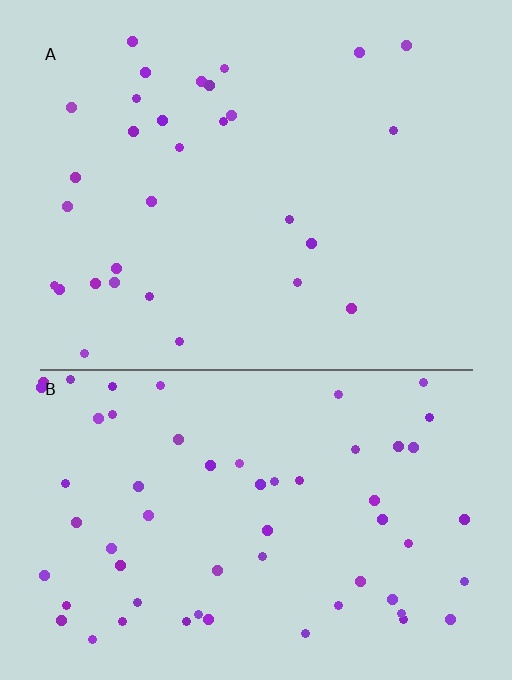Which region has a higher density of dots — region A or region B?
B (the bottom).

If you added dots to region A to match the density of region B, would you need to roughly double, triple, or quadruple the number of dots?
Approximately double.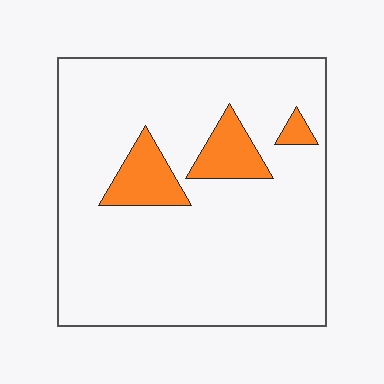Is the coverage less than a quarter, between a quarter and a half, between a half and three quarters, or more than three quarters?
Less than a quarter.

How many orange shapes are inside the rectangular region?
3.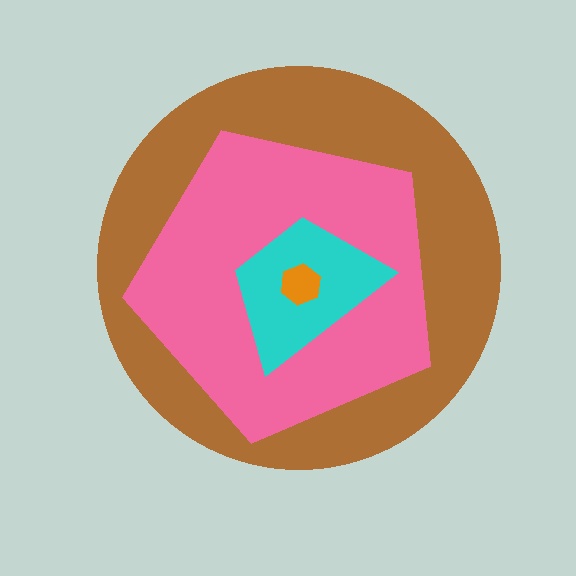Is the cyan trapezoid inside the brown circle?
Yes.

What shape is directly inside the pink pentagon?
The cyan trapezoid.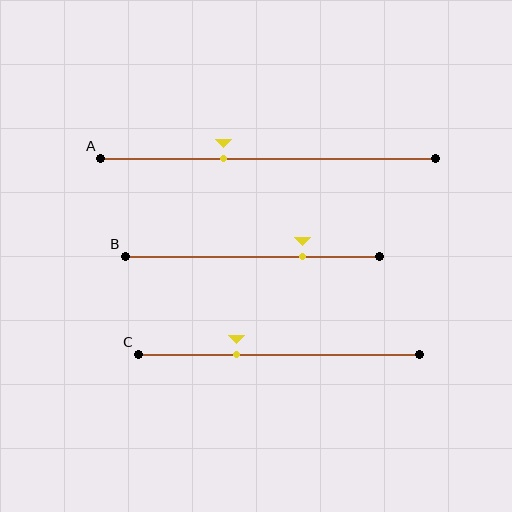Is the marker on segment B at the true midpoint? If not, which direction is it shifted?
No, the marker on segment B is shifted to the right by about 20% of the segment length.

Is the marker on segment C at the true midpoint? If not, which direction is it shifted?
No, the marker on segment C is shifted to the left by about 15% of the segment length.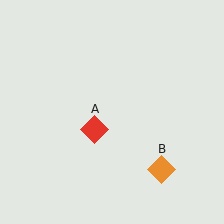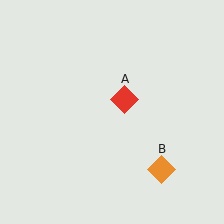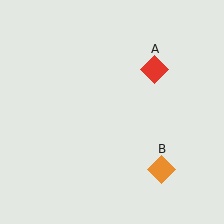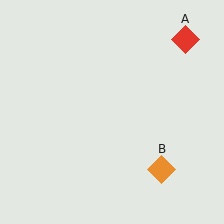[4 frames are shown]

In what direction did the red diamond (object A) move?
The red diamond (object A) moved up and to the right.